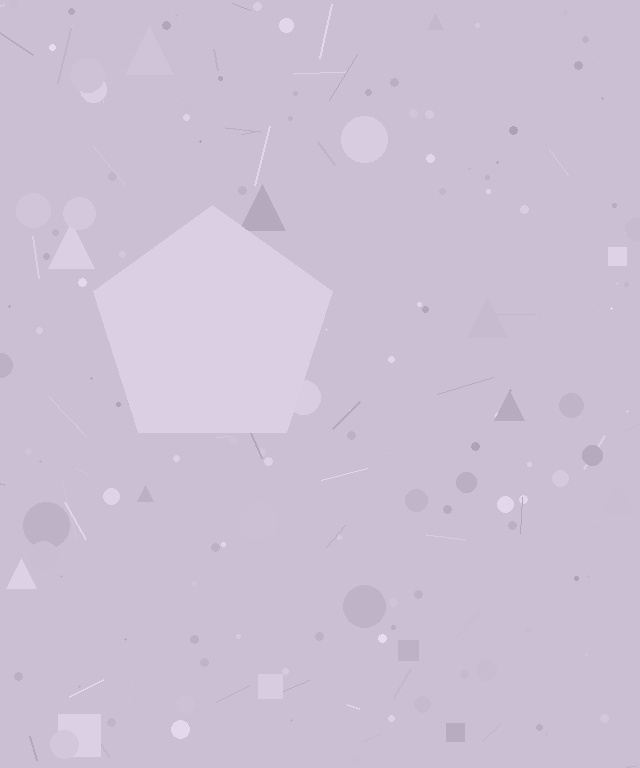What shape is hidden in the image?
A pentagon is hidden in the image.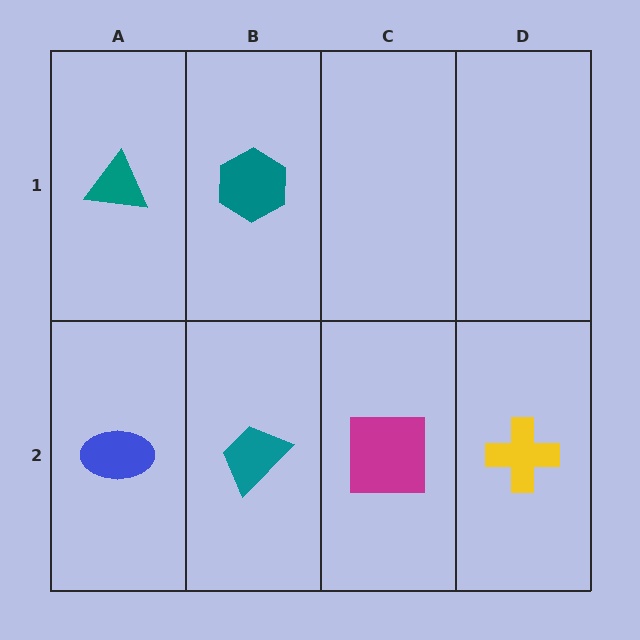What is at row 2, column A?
A blue ellipse.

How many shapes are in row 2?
4 shapes.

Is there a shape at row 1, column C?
No, that cell is empty.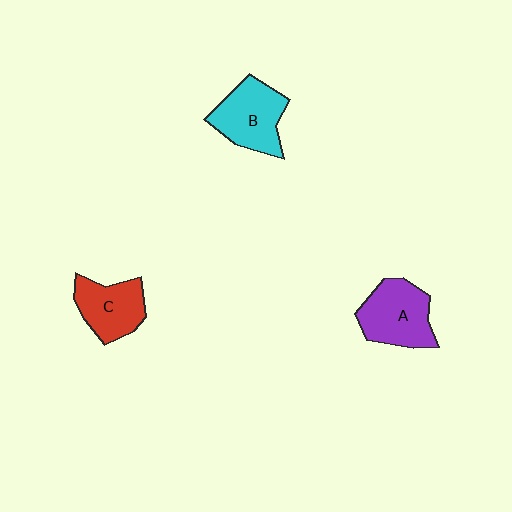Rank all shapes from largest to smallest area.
From largest to smallest: A (purple), B (cyan), C (red).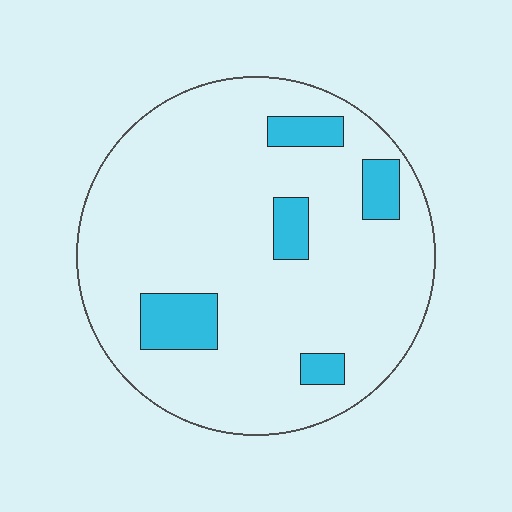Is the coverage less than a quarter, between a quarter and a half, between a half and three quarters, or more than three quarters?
Less than a quarter.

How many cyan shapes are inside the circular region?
5.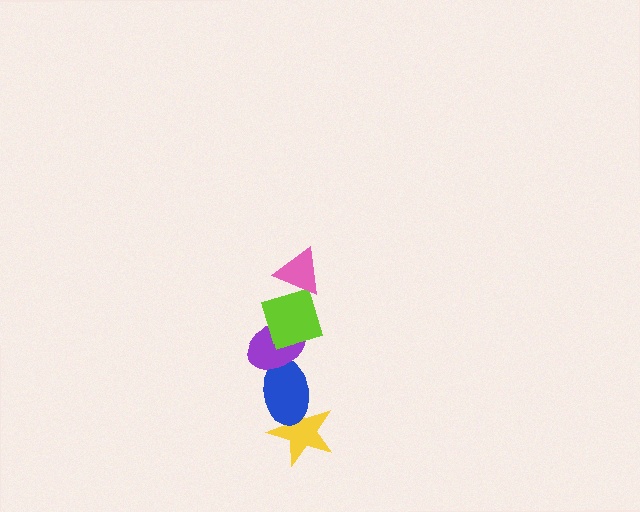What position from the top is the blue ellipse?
The blue ellipse is 4th from the top.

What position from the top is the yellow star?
The yellow star is 5th from the top.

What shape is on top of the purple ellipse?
The lime square is on top of the purple ellipse.